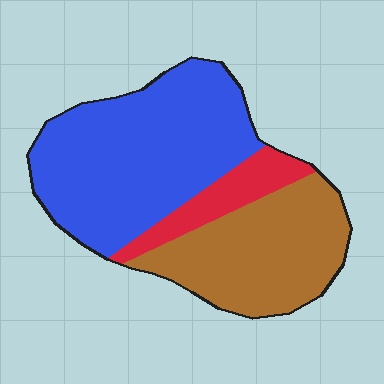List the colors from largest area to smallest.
From largest to smallest: blue, brown, red.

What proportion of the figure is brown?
Brown takes up about one third (1/3) of the figure.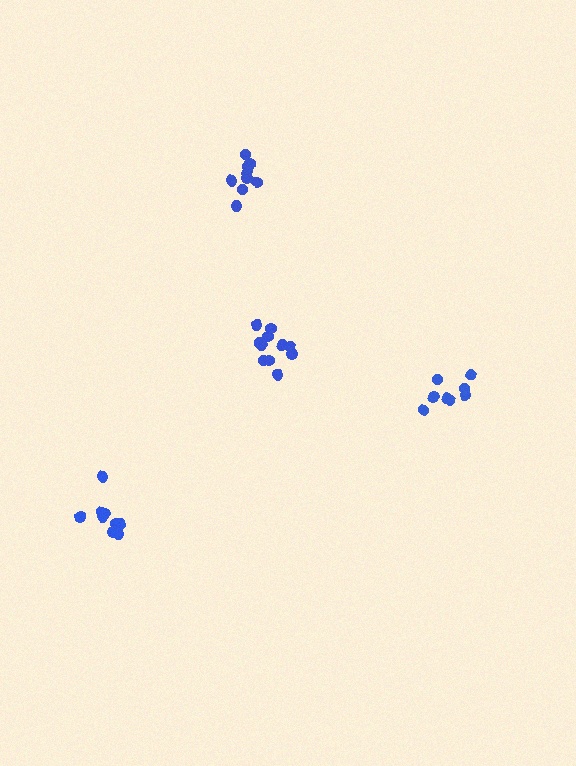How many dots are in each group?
Group 1: 11 dots, Group 2: 9 dots, Group 3: 8 dots, Group 4: 9 dots (37 total).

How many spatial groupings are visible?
There are 4 spatial groupings.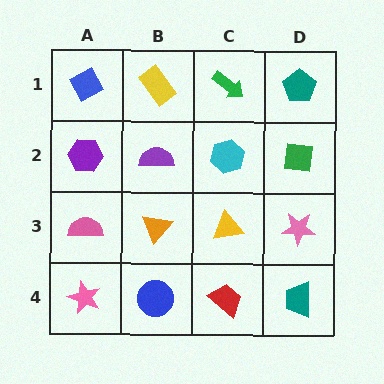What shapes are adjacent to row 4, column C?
A yellow triangle (row 3, column C), a blue circle (row 4, column B), a teal trapezoid (row 4, column D).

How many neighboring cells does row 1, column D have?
2.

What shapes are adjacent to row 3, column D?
A green square (row 2, column D), a teal trapezoid (row 4, column D), a yellow triangle (row 3, column C).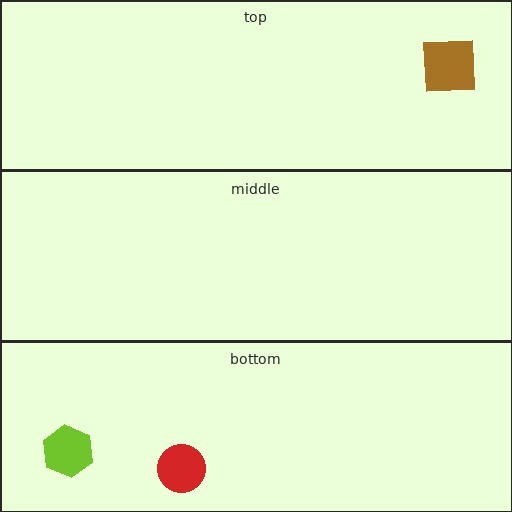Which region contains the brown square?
The top region.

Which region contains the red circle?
The bottom region.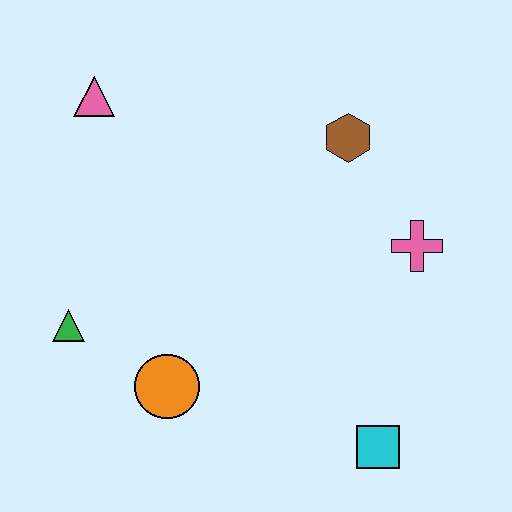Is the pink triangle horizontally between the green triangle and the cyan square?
Yes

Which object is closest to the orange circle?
The green triangle is closest to the orange circle.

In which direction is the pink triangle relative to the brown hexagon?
The pink triangle is to the left of the brown hexagon.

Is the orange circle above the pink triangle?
No